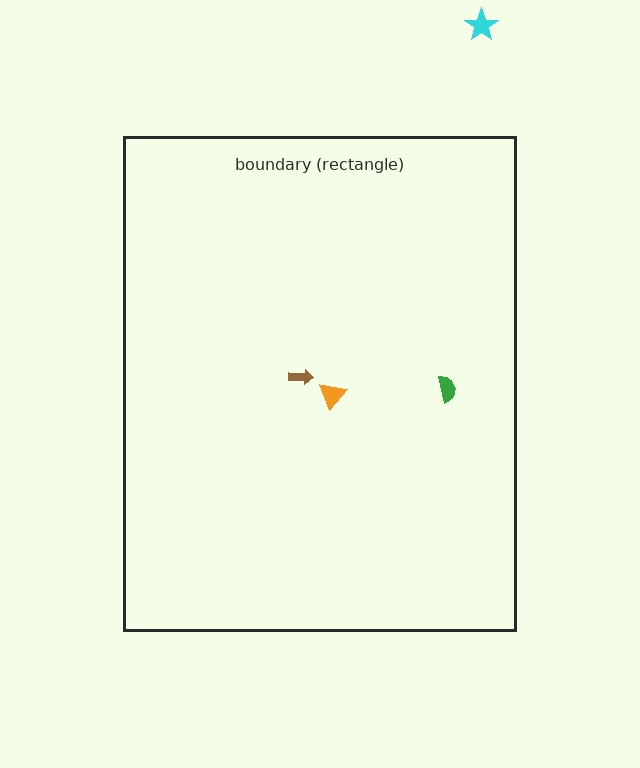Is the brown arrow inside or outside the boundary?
Inside.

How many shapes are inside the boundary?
3 inside, 1 outside.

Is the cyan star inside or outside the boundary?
Outside.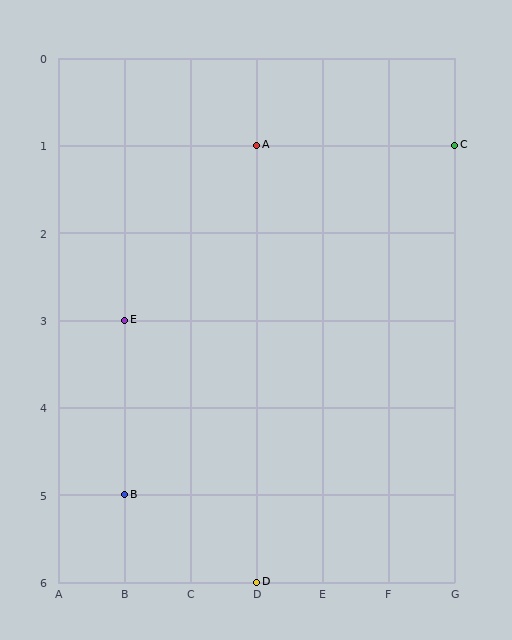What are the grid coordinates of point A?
Point A is at grid coordinates (D, 1).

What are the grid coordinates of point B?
Point B is at grid coordinates (B, 5).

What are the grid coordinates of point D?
Point D is at grid coordinates (D, 6).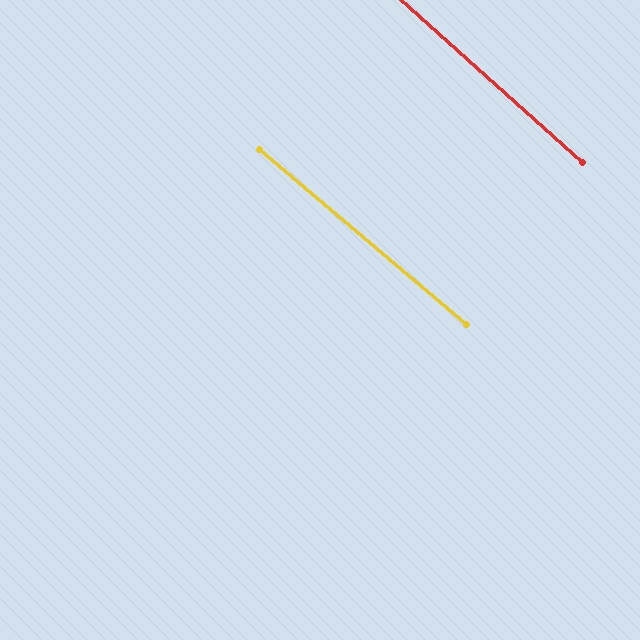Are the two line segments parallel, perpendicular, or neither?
Parallel — their directions differ by only 1.8°.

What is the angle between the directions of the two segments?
Approximately 2 degrees.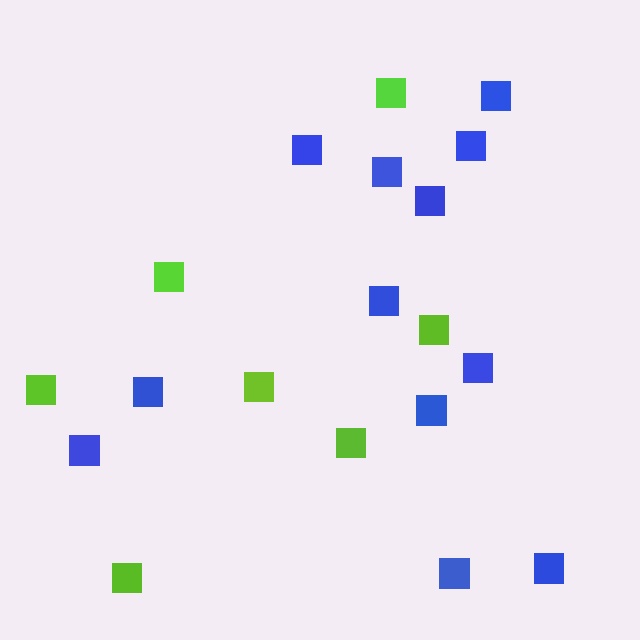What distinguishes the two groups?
There are 2 groups: one group of blue squares (12) and one group of lime squares (7).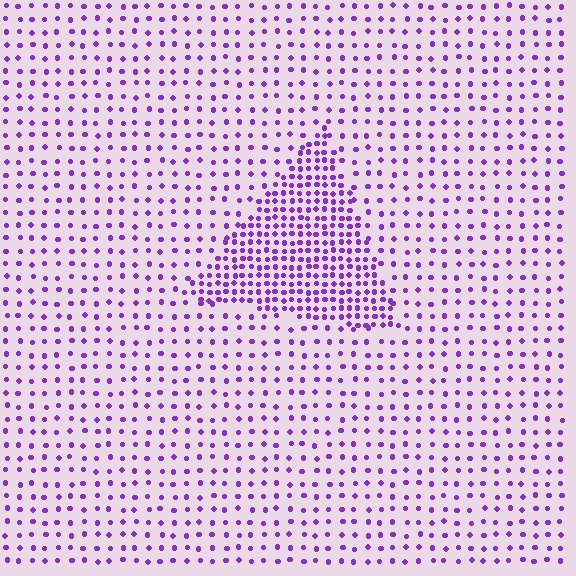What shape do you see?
I see a triangle.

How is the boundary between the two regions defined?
The boundary is defined by a change in element density (approximately 2.5x ratio). All elements are the same color, size, and shape.